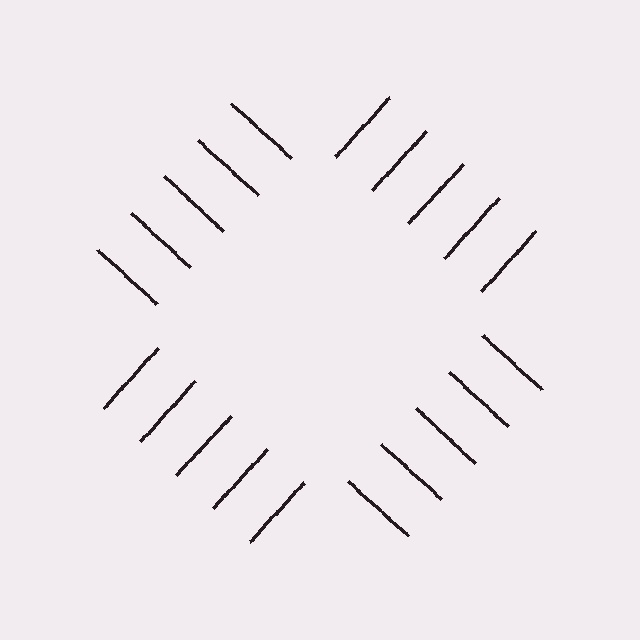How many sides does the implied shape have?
4 sides — the line-ends trace a square.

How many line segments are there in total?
20 — 5 along each of the 4 edges.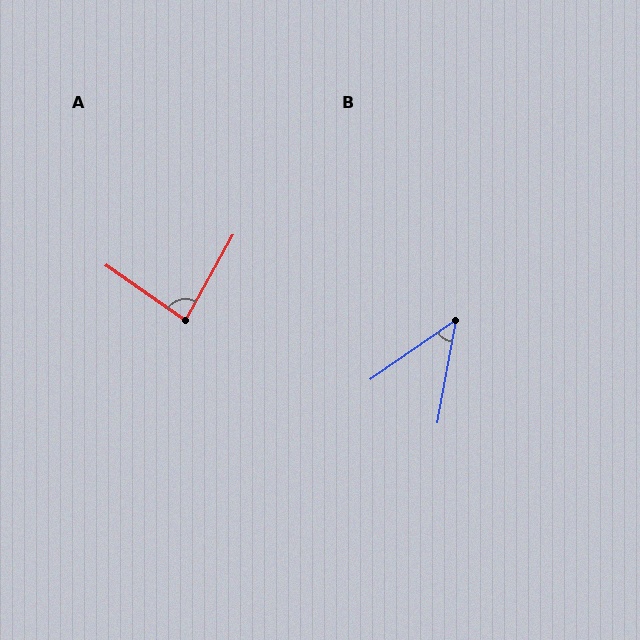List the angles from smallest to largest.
B (45°), A (84°).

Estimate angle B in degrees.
Approximately 45 degrees.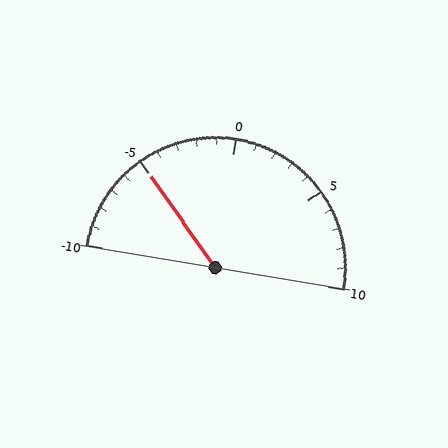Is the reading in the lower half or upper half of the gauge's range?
The reading is in the lower half of the range (-10 to 10).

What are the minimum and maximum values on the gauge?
The gauge ranges from -10 to 10.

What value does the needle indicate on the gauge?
The needle indicates approximately -5.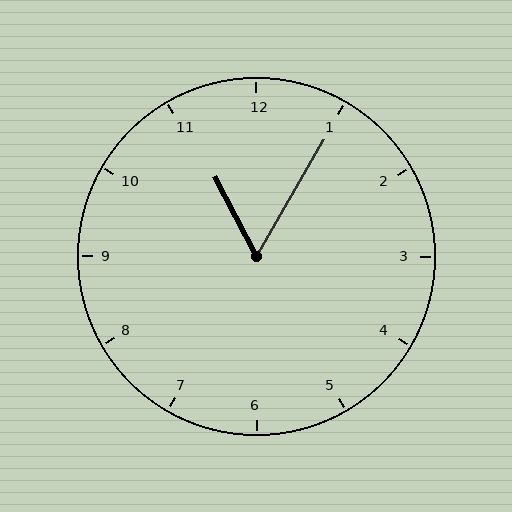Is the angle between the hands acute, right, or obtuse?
It is acute.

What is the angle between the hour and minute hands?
Approximately 58 degrees.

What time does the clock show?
11:05.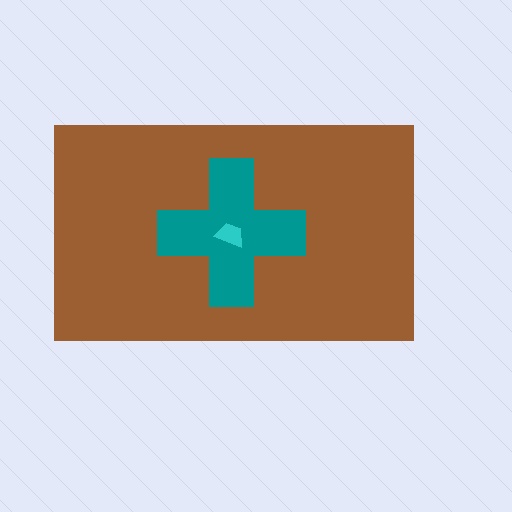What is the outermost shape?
The brown rectangle.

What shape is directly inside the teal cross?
The cyan trapezoid.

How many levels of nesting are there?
3.